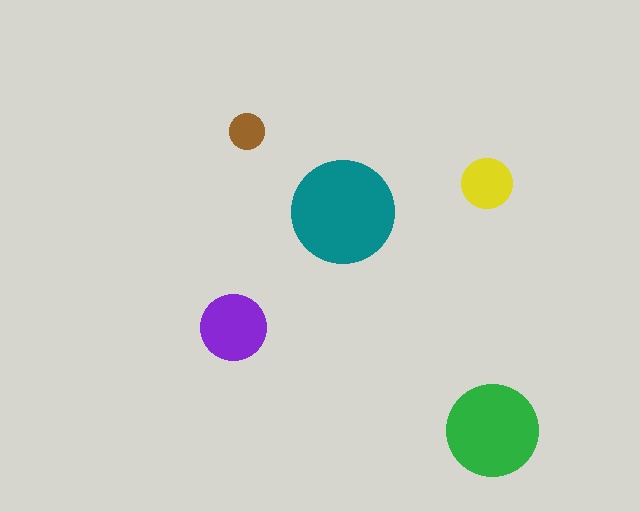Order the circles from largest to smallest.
the teal one, the green one, the purple one, the yellow one, the brown one.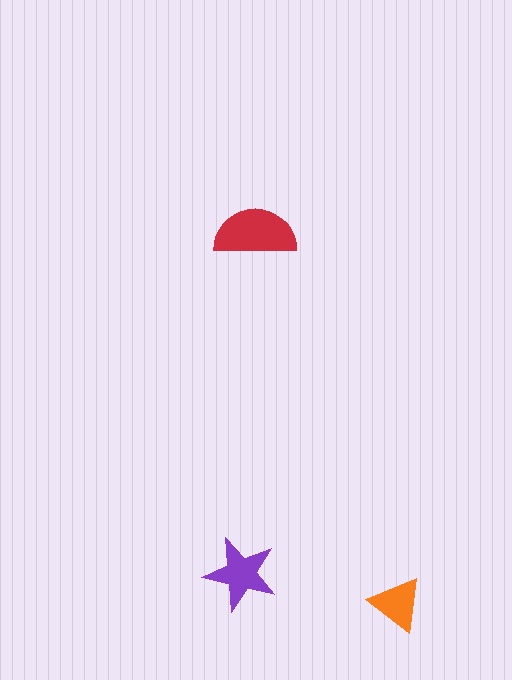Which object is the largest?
The red semicircle.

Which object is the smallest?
The orange triangle.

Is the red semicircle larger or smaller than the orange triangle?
Larger.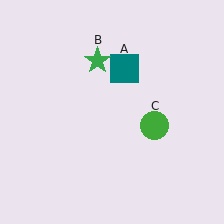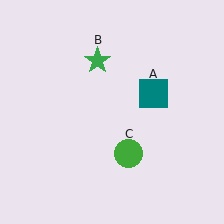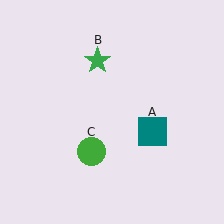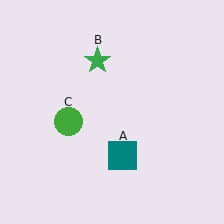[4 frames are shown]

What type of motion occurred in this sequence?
The teal square (object A), green circle (object C) rotated clockwise around the center of the scene.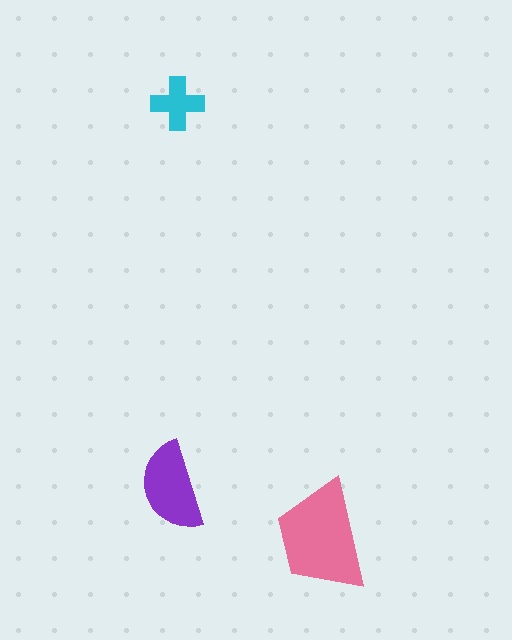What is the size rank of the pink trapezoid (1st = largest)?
1st.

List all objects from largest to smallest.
The pink trapezoid, the purple semicircle, the cyan cross.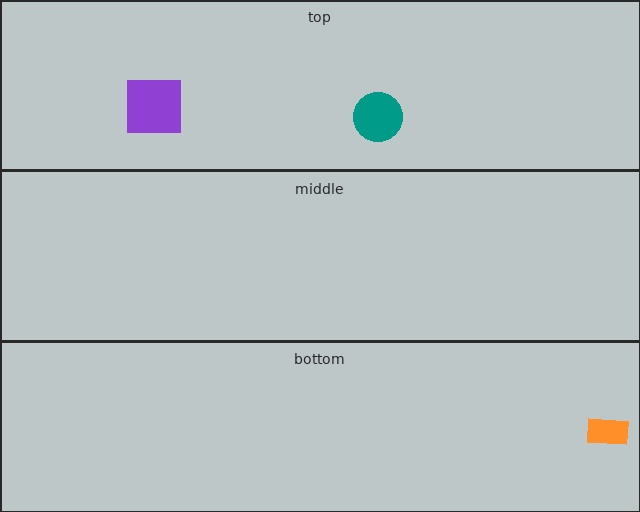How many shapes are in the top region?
2.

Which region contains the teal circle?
The top region.